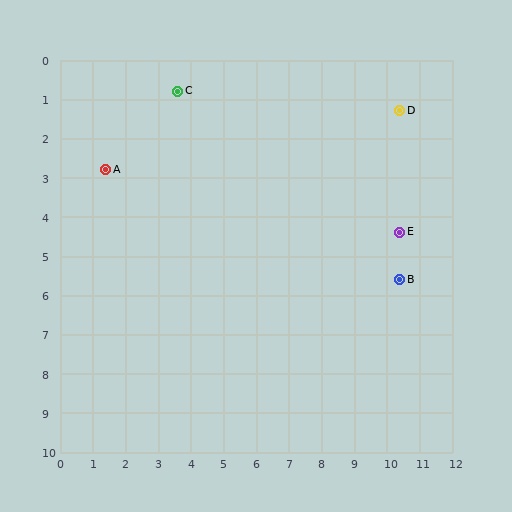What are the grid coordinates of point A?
Point A is at approximately (1.4, 2.8).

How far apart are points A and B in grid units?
Points A and B are about 9.4 grid units apart.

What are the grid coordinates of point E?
Point E is at approximately (10.4, 4.4).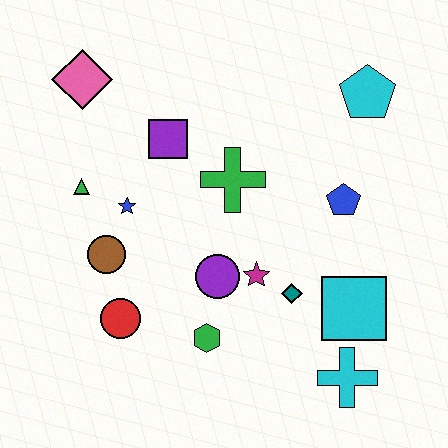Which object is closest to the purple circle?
The magenta star is closest to the purple circle.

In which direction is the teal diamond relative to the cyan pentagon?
The teal diamond is below the cyan pentagon.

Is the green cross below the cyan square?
No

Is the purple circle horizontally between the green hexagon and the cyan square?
Yes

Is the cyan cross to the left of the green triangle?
No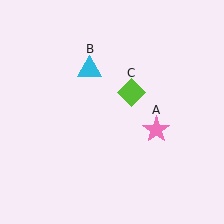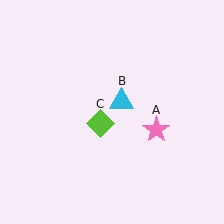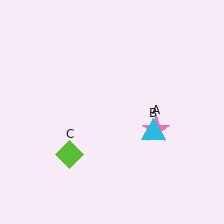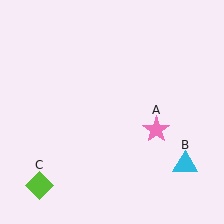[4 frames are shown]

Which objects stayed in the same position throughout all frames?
Pink star (object A) remained stationary.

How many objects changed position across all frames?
2 objects changed position: cyan triangle (object B), lime diamond (object C).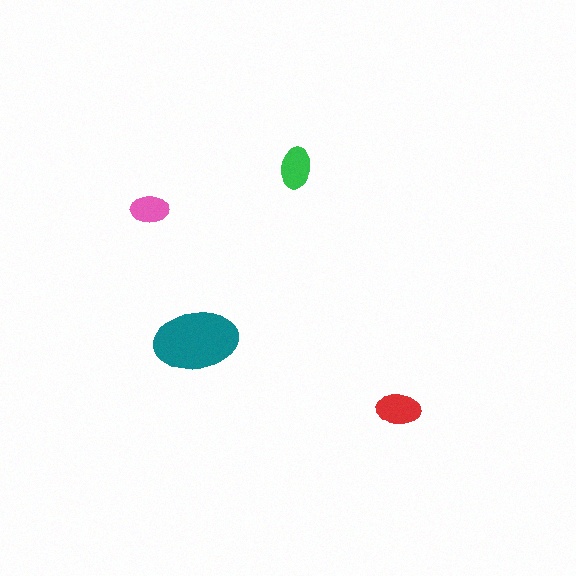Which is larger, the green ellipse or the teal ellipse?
The teal one.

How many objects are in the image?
There are 4 objects in the image.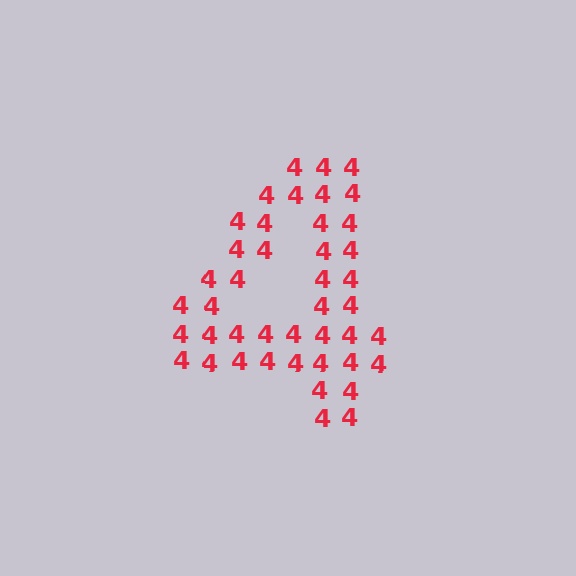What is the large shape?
The large shape is the digit 4.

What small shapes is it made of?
It is made of small digit 4's.